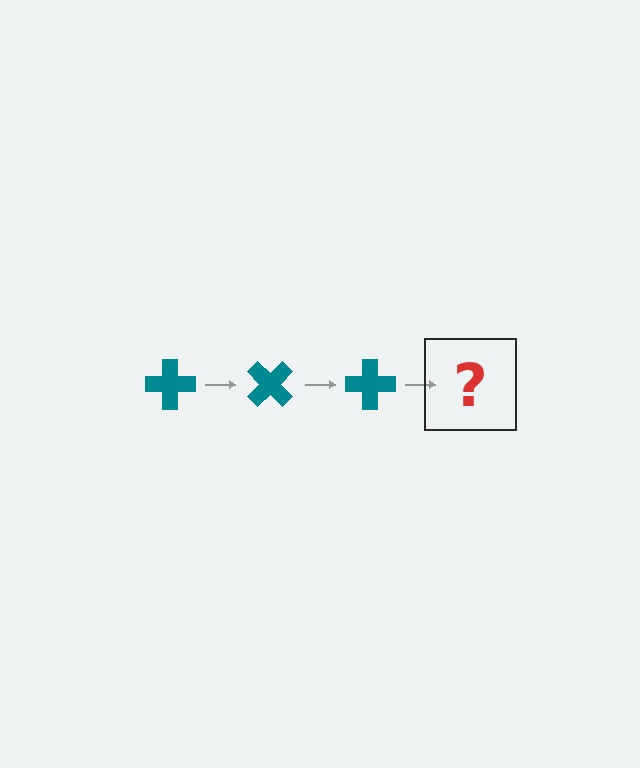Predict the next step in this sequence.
The next step is a teal cross rotated 135 degrees.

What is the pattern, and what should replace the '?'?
The pattern is that the cross rotates 45 degrees each step. The '?' should be a teal cross rotated 135 degrees.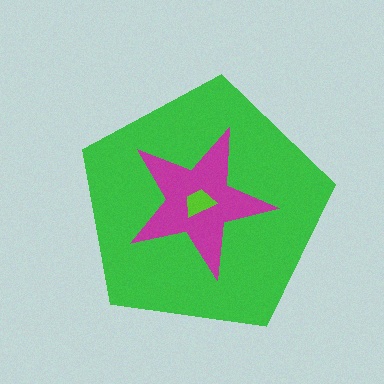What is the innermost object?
The lime trapezoid.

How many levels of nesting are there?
3.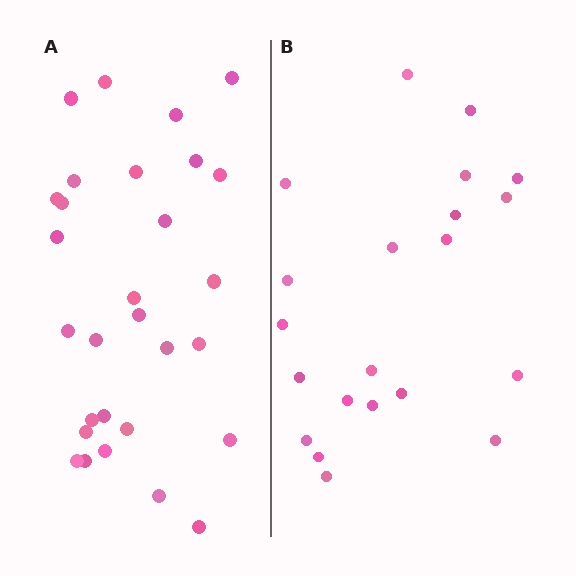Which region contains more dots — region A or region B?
Region A (the left region) has more dots.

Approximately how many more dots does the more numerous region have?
Region A has roughly 8 or so more dots than region B.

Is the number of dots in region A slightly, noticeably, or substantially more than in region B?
Region A has noticeably more, but not dramatically so. The ratio is roughly 1.4 to 1.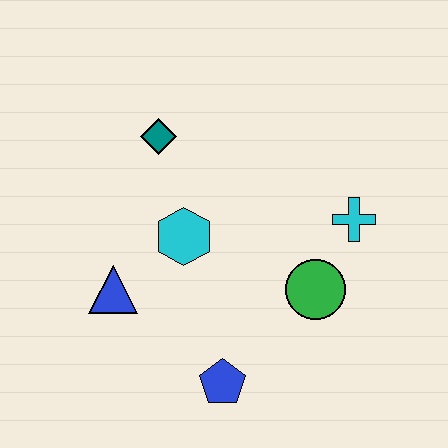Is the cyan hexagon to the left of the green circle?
Yes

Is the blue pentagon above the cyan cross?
No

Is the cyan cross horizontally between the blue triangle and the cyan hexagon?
No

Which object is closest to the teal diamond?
The cyan hexagon is closest to the teal diamond.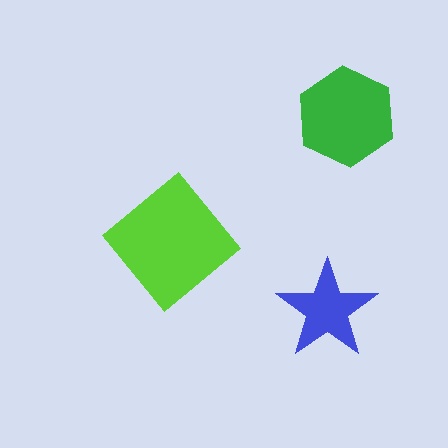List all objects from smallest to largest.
The blue star, the green hexagon, the lime diamond.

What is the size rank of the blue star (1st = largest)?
3rd.